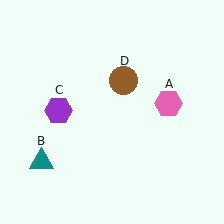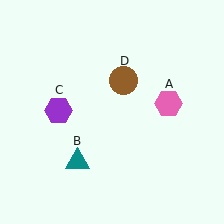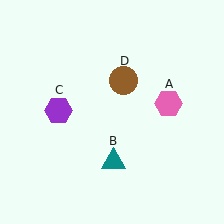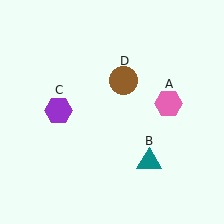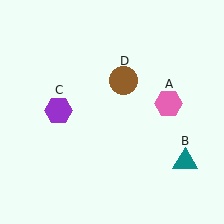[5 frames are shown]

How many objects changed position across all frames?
1 object changed position: teal triangle (object B).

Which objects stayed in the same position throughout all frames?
Pink hexagon (object A) and purple hexagon (object C) and brown circle (object D) remained stationary.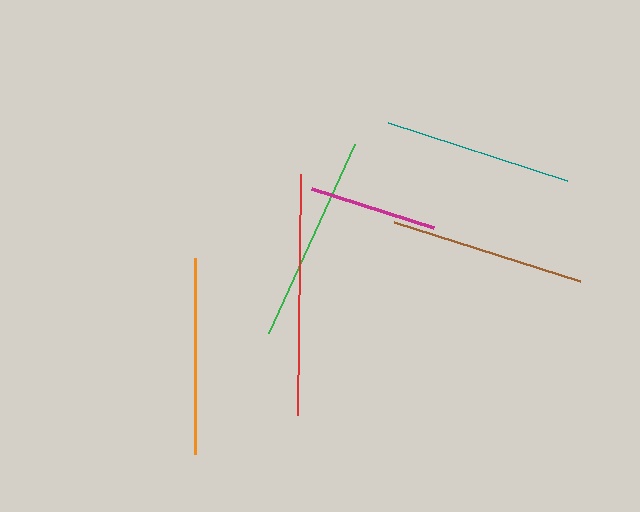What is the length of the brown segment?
The brown segment is approximately 195 pixels long.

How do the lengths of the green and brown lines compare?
The green and brown lines are approximately the same length.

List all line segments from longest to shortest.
From longest to shortest: red, green, orange, brown, teal, magenta.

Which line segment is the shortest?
The magenta line is the shortest at approximately 128 pixels.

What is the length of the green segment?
The green segment is approximately 208 pixels long.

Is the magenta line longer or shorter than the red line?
The red line is longer than the magenta line.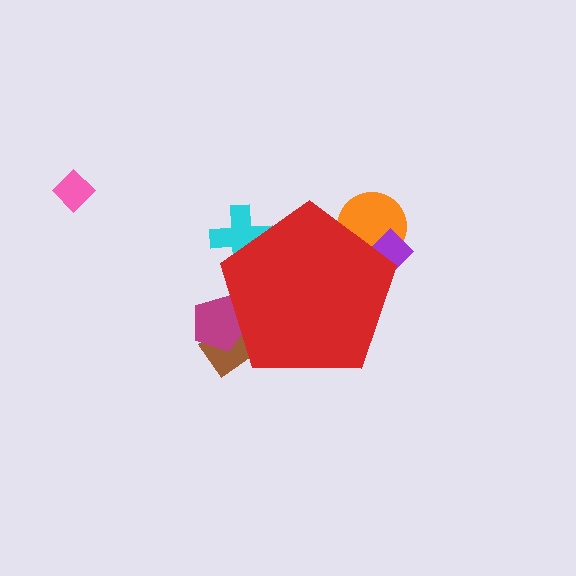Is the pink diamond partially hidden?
No, the pink diamond is fully visible.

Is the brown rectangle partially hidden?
Yes, the brown rectangle is partially hidden behind the red pentagon.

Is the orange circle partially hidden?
Yes, the orange circle is partially hidden behind the red pentagon.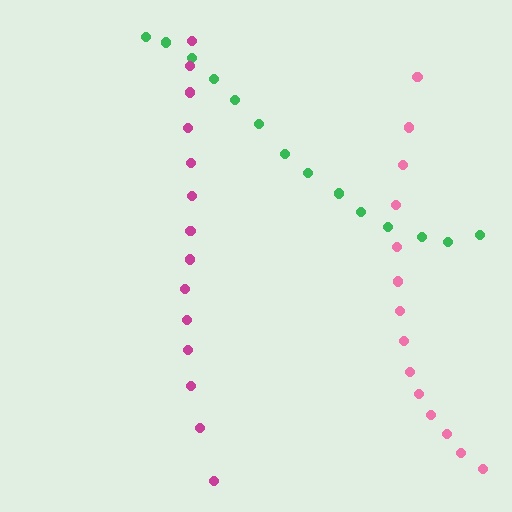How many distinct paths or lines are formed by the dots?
There are 3 distinct paths.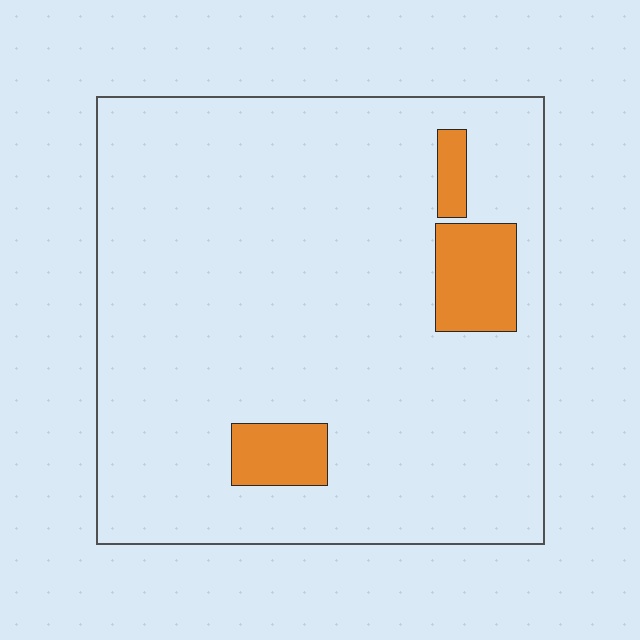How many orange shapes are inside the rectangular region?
3.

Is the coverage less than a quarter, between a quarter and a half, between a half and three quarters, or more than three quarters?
Less than a quarter.